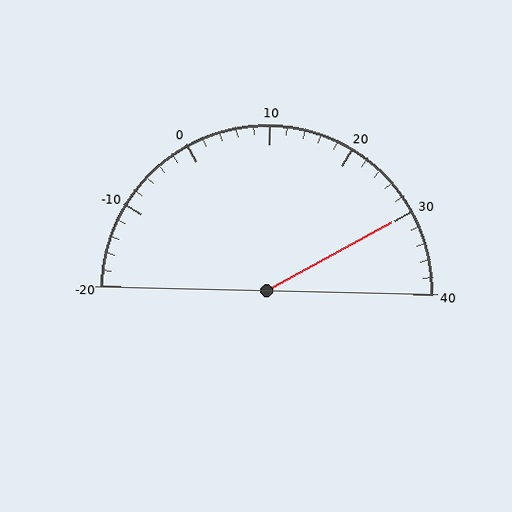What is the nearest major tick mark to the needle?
The nearest major tick mark is 30.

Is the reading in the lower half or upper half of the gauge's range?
The reading is in the upper half of the range (-20 to 40).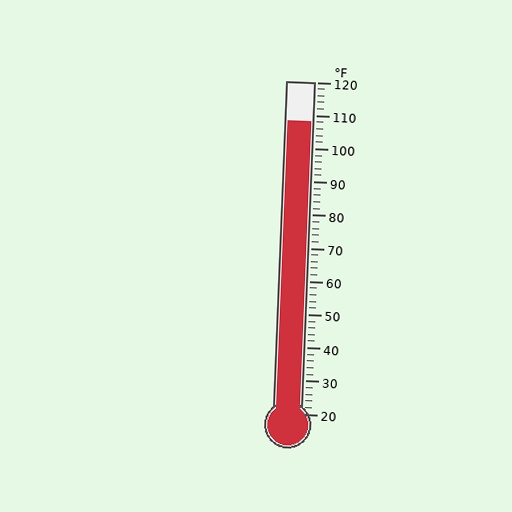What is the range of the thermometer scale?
The thermometer scale ranges from 20°F to 120°F.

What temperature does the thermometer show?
The thermometer shows approximately 108°F.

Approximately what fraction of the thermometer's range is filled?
The thermometer is filled to approximately 90% of its range.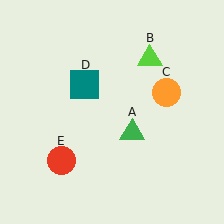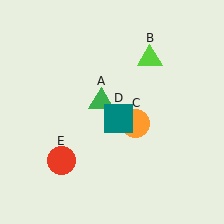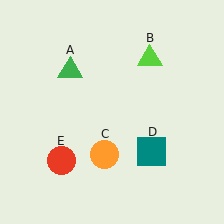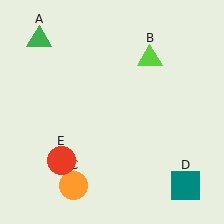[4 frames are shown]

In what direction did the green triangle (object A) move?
The green triangle (object A) moved up and to the left.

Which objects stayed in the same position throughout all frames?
Lime triangle (object B) and red circle (object E) remained stationary.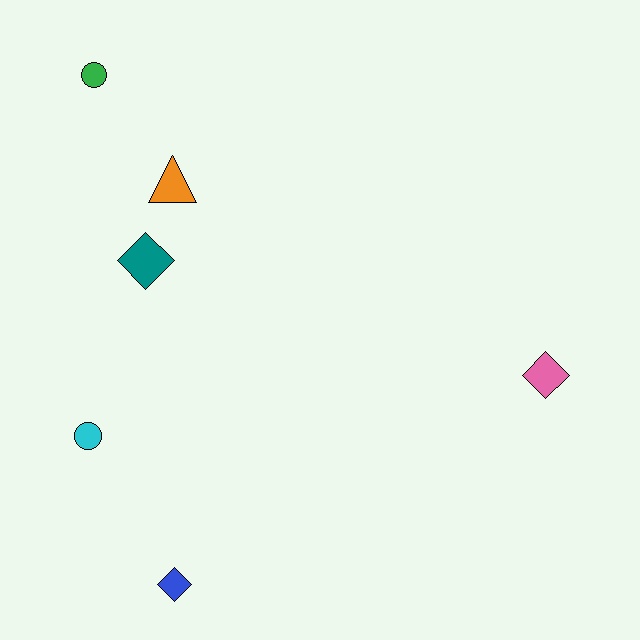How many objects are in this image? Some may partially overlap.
There are 6 objects.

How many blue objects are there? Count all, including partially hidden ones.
There is 1 blue object.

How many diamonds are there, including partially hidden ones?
There are 3 diamonds.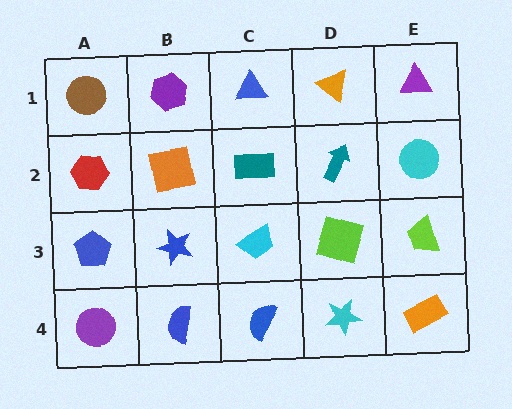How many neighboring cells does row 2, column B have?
4.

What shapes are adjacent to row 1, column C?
A teal rectangle (row 2, column C), a purple hexagon (row 1, column B), an orange triangle (row 1, column D).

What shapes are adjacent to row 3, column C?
A teal rectangle (row 2, column C), a blue semicircle (row 4, column C), a blue star (row 3, column B), a lime square (row 3, column D).